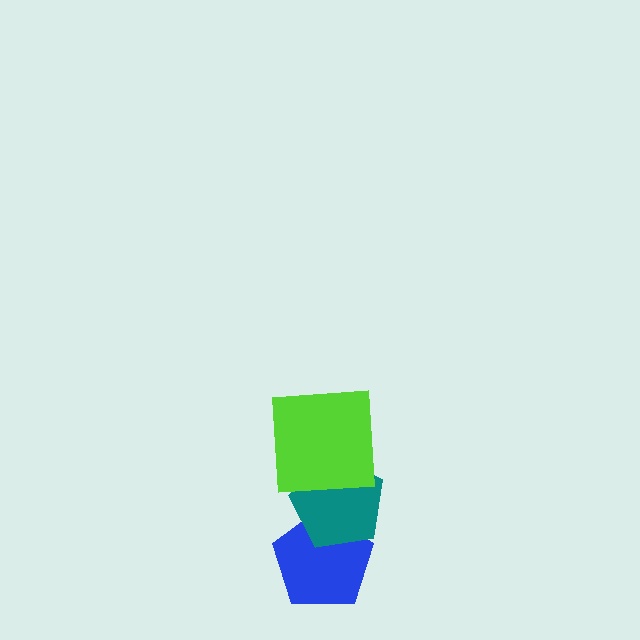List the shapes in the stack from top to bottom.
From top to bottom: the lime square, the teal pentagon, the blue pentagon.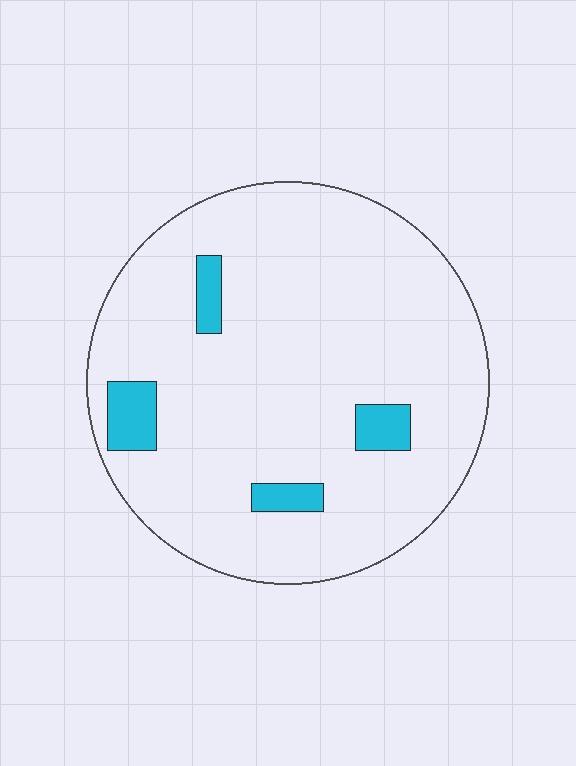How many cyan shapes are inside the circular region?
4.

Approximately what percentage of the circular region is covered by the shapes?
Approximately 10%.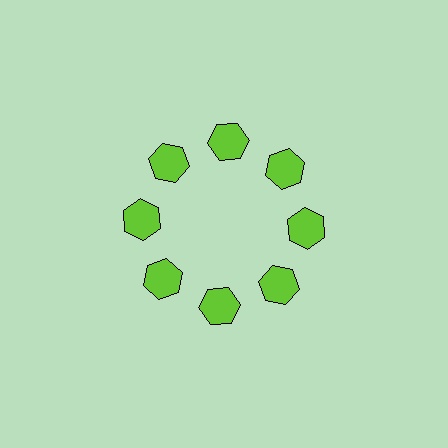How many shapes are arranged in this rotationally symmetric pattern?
There are 8 shapes, arranged in 8 groups of 1.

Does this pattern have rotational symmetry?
Yes, this pattern has 8-fold rotational symmetry. It looks the same after rotating 45 degrees around the center.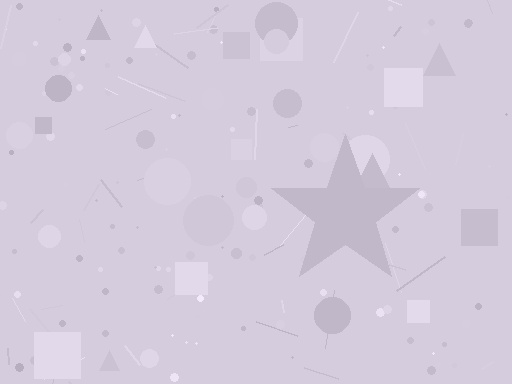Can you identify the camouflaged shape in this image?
The camouflaged shape is a star.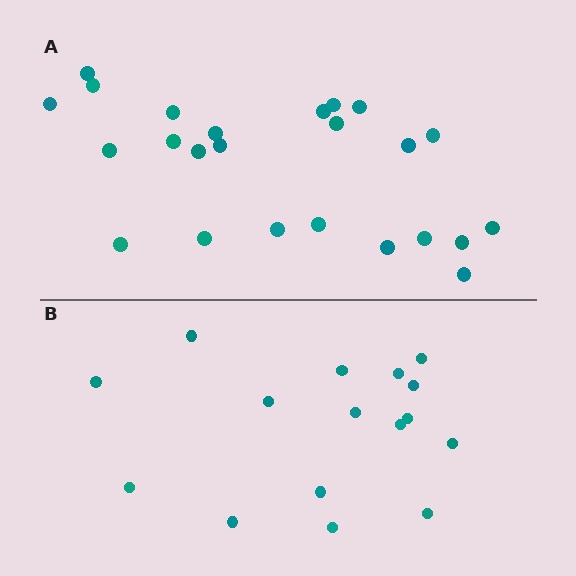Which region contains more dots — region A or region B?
Region A (the top region) has more dots.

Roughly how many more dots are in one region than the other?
Region A has roughly 8 or so more dots than region B.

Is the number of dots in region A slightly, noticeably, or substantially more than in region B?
Region A has substantially more. The ratio is roughly 1.5 to 1.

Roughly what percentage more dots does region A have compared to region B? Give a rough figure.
About 50% more.